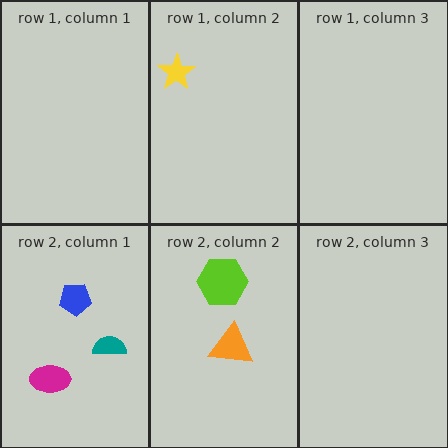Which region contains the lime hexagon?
The row 2, column 2 region.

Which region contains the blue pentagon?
The row 2, column 1 region.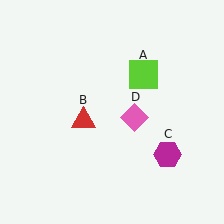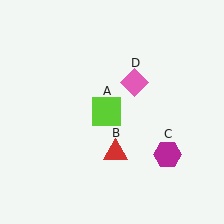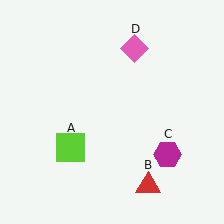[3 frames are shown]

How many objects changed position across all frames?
3 objects changed position: lime square (object A), red triangle (object B), pink diamond (object D).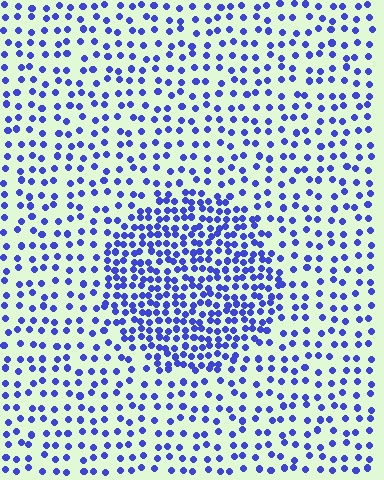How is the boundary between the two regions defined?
The boundary is defined by a change in element density (approximately 2.1x ratio). All elements are the same color, size, and shape.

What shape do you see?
I see a circle.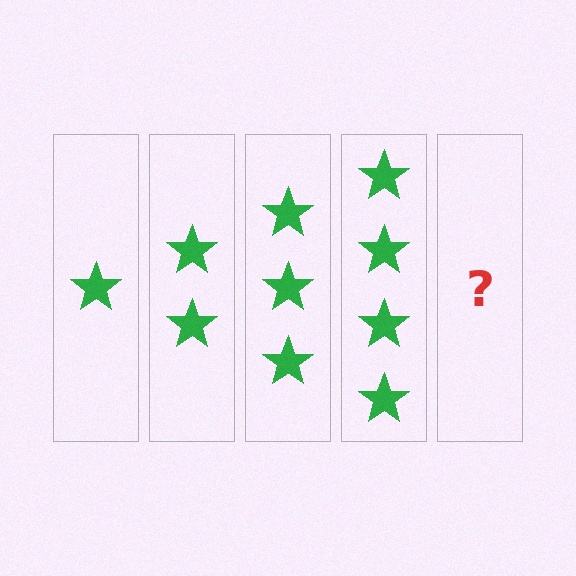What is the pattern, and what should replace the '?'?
The pattern is that each step adds one more star. The '?' should be 5 stars.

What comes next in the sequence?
The next element should be 5 stars.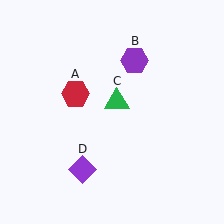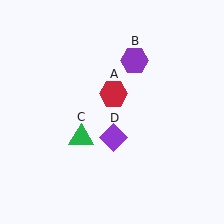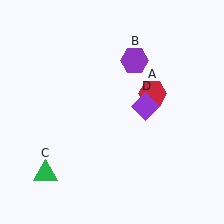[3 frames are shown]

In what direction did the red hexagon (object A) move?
The red hexagon (object A) moved right.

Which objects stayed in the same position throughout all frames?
Purple hexagon (object B) remained stationary.